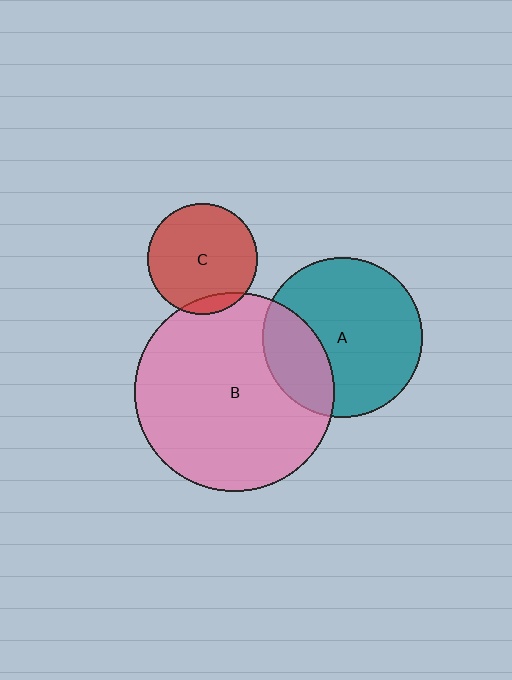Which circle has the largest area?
Circle B (pink).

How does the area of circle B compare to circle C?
Approximately 3.3 times.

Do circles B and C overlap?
Yes.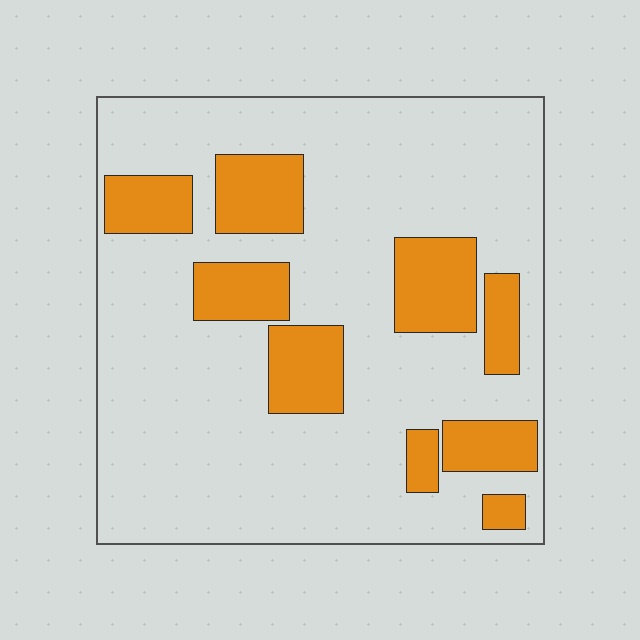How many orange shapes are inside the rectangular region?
9.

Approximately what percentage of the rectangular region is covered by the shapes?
Approximately 20%.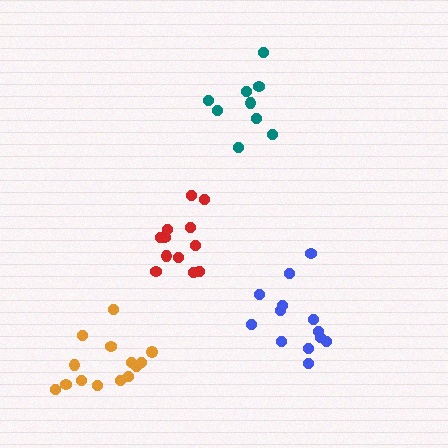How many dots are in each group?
Group 1: 9 dots, Group 2: 12 dots, Group 3: 14 dots, Group 4: 13 dots (48 total).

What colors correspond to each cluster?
The clusters are colored: teal, red, orange, blue.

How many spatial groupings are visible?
There are 4 spatial groupings.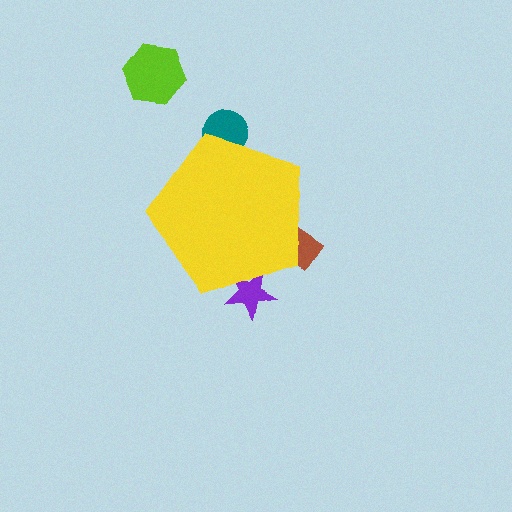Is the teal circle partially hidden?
Yes, the teal circle is partially hidden behind the yellow pentagon.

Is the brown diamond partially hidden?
Yes, the brown diamond is partially hidden behind the yellow pentagon.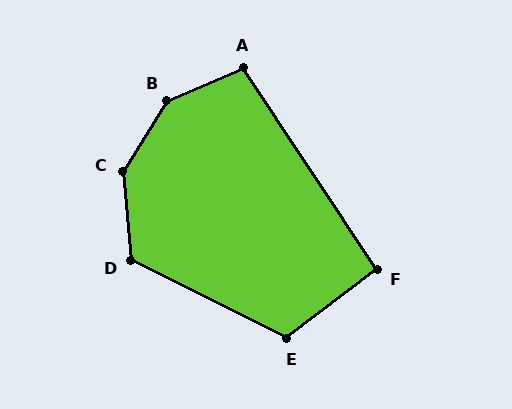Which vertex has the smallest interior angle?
F, at approximately 94 degrees.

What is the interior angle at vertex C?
Approximately 143 degrees (obtuse).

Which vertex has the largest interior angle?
B, at approximately 145 degrees.